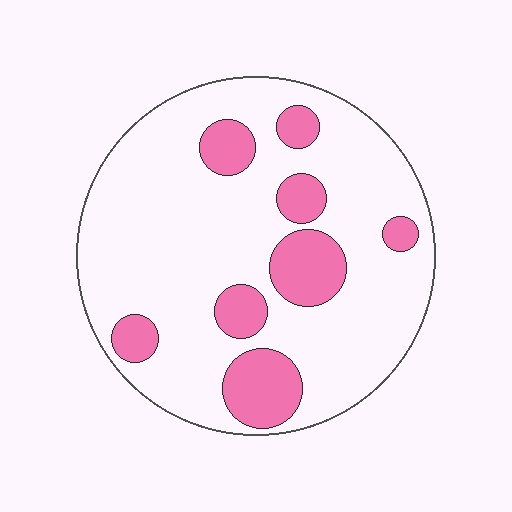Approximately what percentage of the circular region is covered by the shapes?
Approximately 20%.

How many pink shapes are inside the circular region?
8.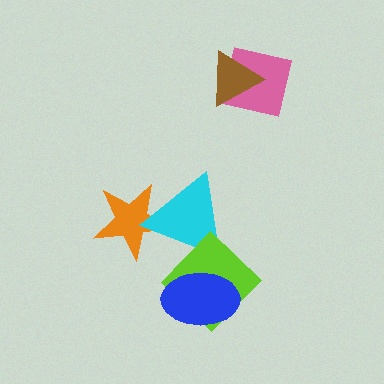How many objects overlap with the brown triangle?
1 object overlaps with the brown triangle.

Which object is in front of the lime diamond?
The blue ellipse is in front of the lime diamond.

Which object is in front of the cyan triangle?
The lime diamond is in front of the cyan triangle.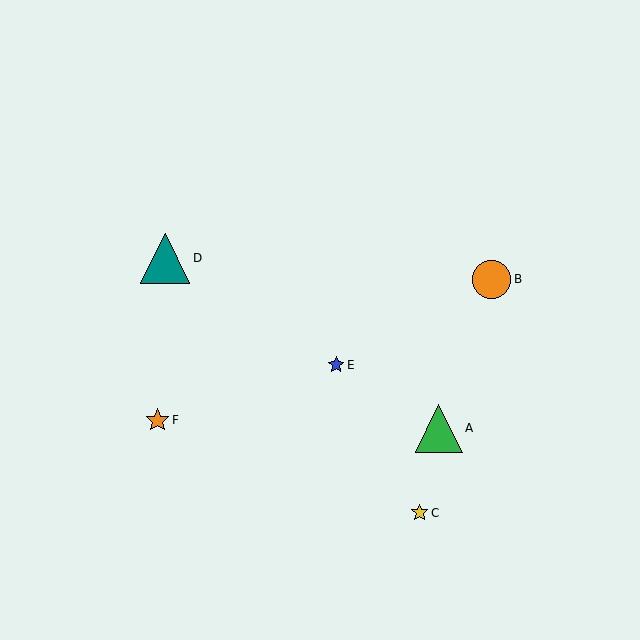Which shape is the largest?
The teal triangle (labeled D) is the largest.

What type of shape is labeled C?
Shape C is a yellow star.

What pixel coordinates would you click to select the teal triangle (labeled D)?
Click at (165, 258) to select the teal triangle D.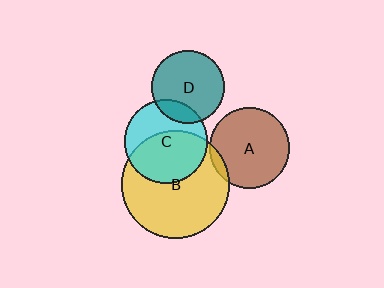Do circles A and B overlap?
Yes.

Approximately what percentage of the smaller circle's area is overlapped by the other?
Approximately 5%.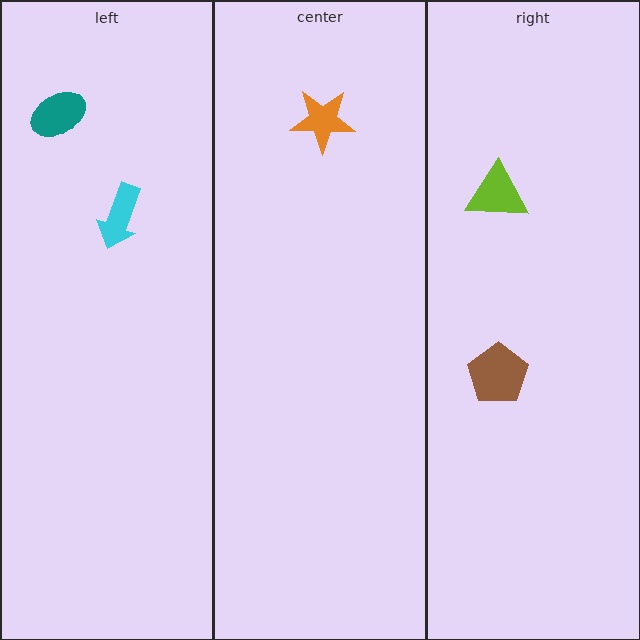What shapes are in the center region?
The orange star.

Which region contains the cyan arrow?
The left region.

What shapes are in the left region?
The teal ellipse, the cyan arrow.